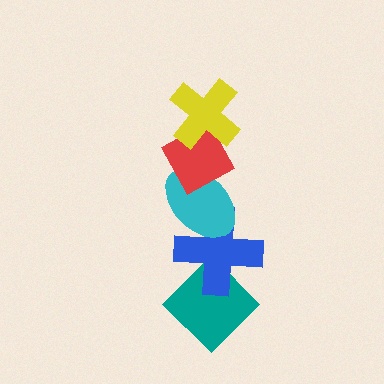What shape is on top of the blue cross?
The cyan ellipse is on top of the blue cross.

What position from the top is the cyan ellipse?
The cyan ellipse is 3rd from the top.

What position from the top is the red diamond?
The red diamond is 2nd from the top.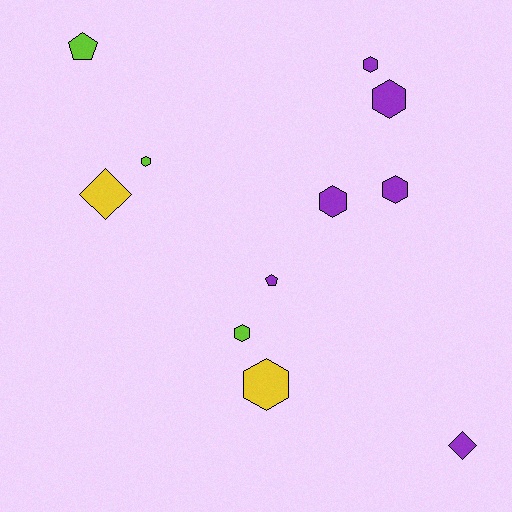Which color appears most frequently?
Purple, with 6 objects.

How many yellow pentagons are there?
There are no yellow pentagons.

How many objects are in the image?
There are 11 objects.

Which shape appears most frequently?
Hexagon, with 7 objects.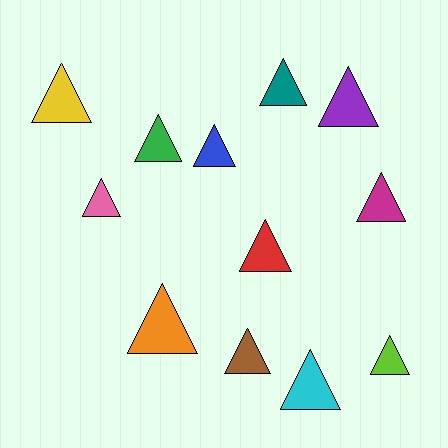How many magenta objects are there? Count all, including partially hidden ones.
There is 1 magenta object.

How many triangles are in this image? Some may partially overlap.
There are 12 triangles.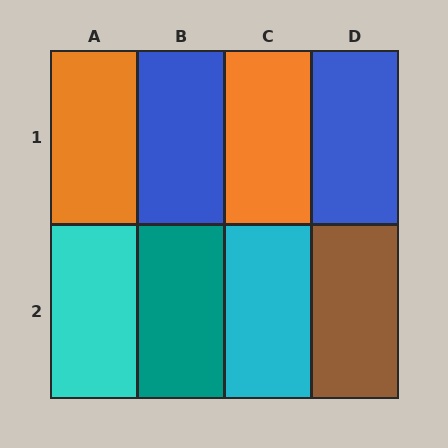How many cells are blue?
2 cells are blue.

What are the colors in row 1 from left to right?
Orange, blue, orange, blue.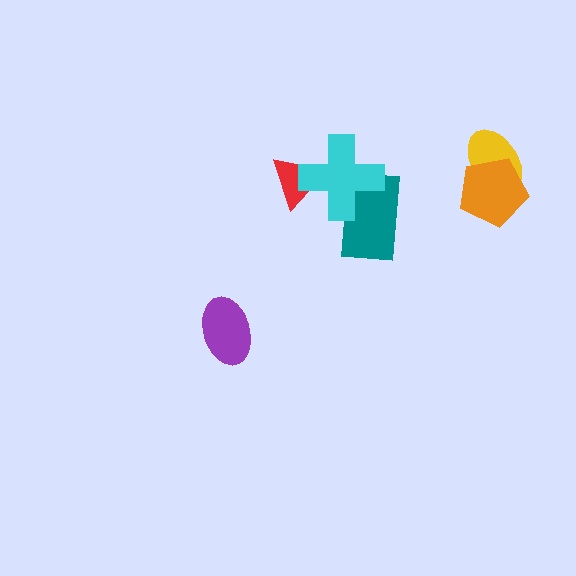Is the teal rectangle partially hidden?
Yes, it is partially covered by another shape.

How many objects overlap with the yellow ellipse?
1 object overlaps with the yellow ellipse.